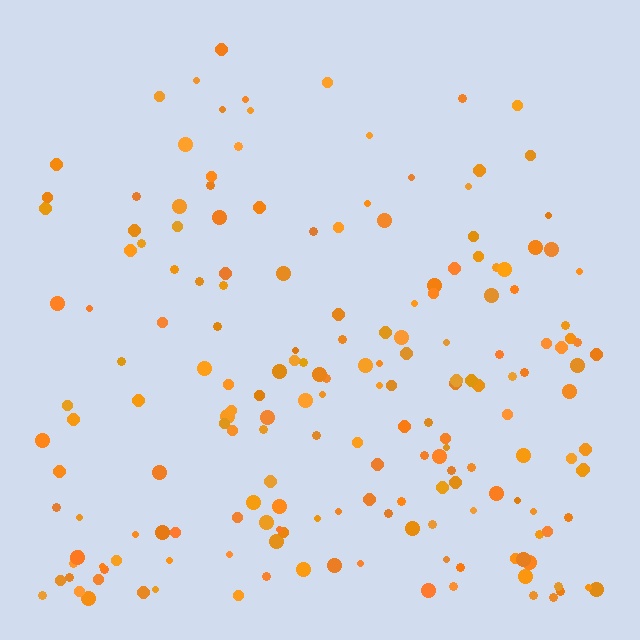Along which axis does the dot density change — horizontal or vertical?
Vertical.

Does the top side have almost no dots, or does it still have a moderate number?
Still a moderate number, just noticeably fewer than the bottom.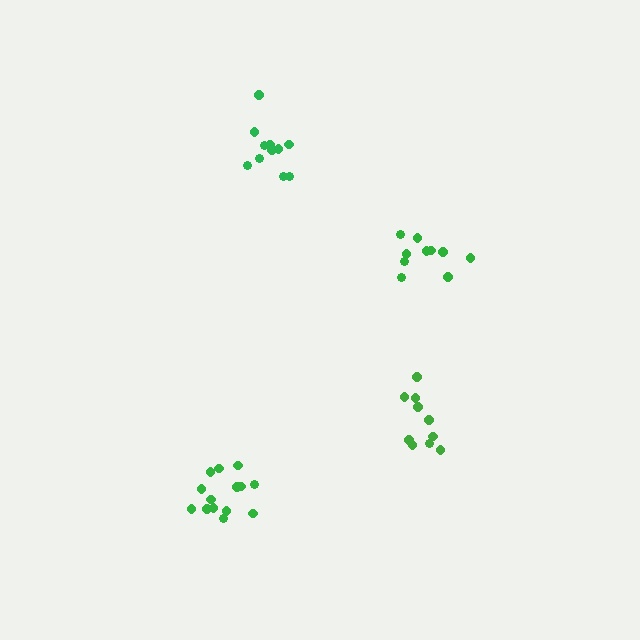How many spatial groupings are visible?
There are 4 spatial groupings.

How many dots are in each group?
Group 1: 11 dots, Group 2: 10 dots, Group 3: 14 dots, Group 4: 10 dots (45 total).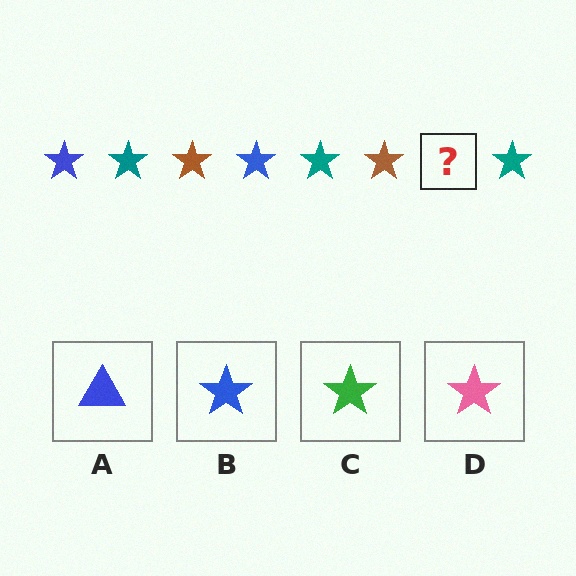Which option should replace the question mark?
Option B.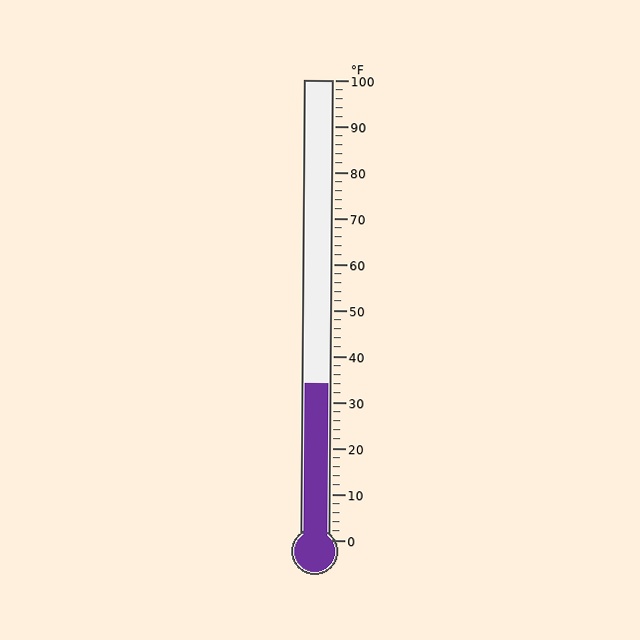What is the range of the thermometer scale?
The thermometer scale ranges from 0°F to 100°F.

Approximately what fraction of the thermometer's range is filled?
The thermometer is filled to approximately 35% of its range.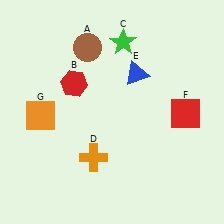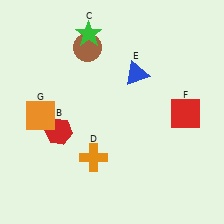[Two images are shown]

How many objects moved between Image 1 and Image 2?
2 objects moved between the two images.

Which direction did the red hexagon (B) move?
The red hexagon (B) moved down.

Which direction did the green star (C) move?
The green star (C) moved left.